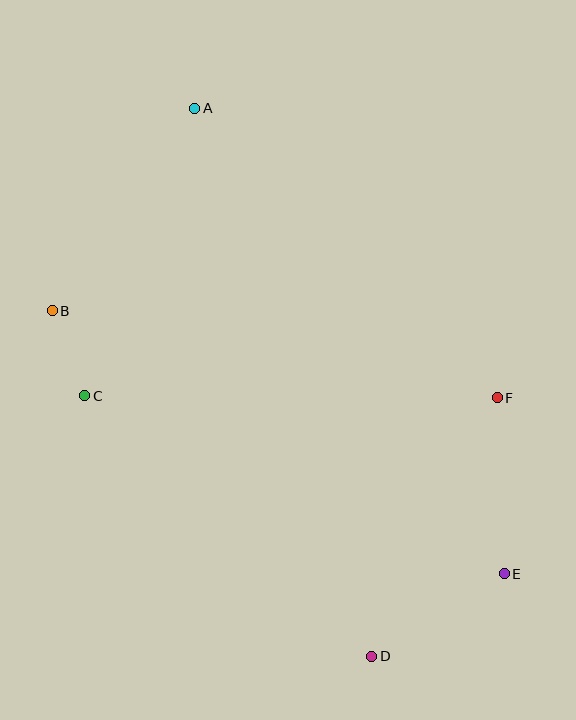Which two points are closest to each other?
Points B and C are closest to each other.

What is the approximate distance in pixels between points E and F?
The distance between E and F is approximately 176 pixels.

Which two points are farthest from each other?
Points A and D are farthest from each other.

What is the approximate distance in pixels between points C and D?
The distance between C and D is approximately 388 pixels.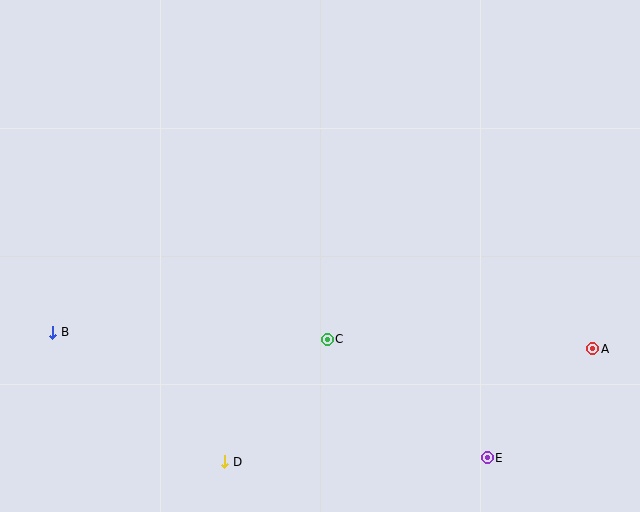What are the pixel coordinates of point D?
Point D is at (225, 462).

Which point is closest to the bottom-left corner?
Point B is closest to the bottom-left corner.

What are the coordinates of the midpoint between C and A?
The midpoint between C and A is at (460, 344).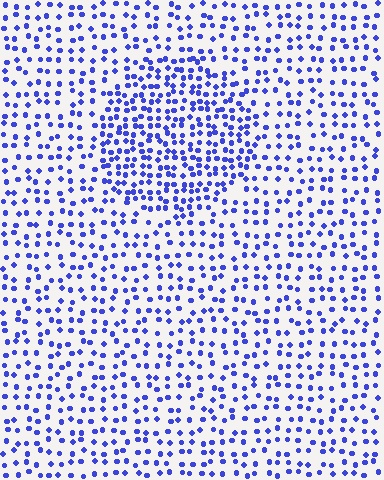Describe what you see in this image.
The image contains small blue elements arranged at two different densities. A circle-shaped region is visible where the elements are more densely packed than the surrounding area.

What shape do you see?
I see a circle.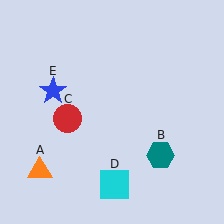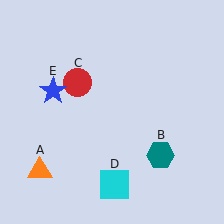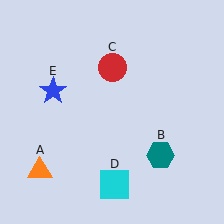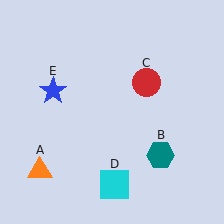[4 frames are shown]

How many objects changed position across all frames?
1 object changed position: red circle (object C).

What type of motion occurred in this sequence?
The red circle (object C) rotated clockwise around the center of the scene.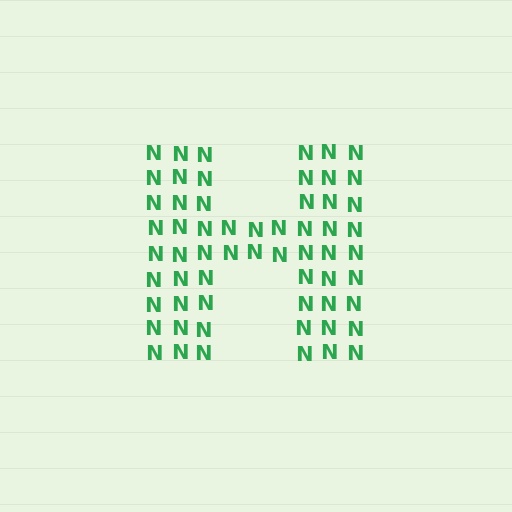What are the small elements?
The small elements are letter N's.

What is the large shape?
The large shape is the letter H.